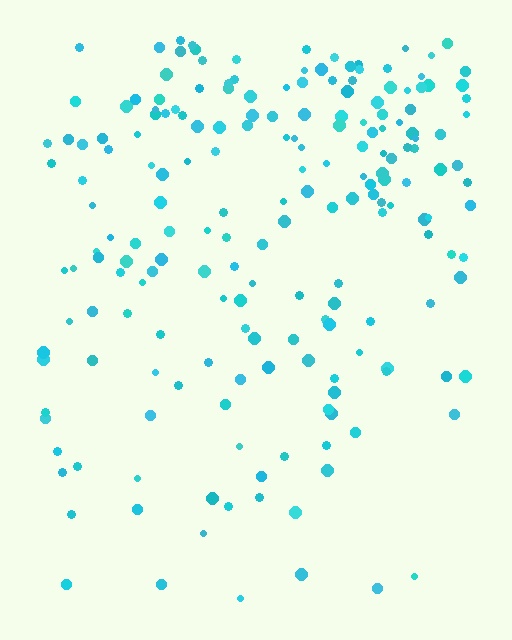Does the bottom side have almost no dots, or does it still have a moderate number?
Still a moderate number, just noticeably fewer than the top.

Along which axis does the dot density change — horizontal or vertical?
Vertical.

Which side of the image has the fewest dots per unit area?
The bottom.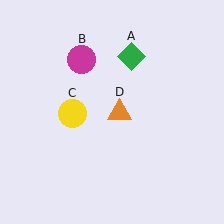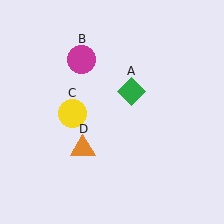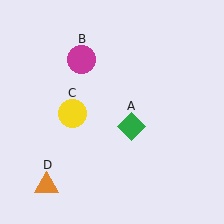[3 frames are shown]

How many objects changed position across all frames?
2 objects changed position: green diamond (object A), orange triangle (object D).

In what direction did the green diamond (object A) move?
The green diamond (object A) moved down.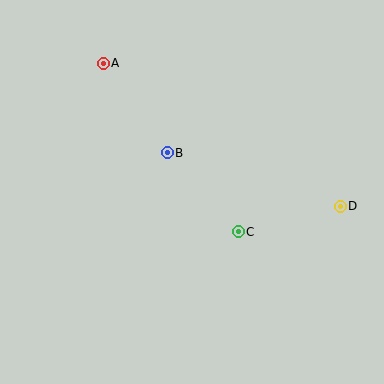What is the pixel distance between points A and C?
The distance between A and C is 216 pixels.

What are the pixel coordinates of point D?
Point D is at (340, 206).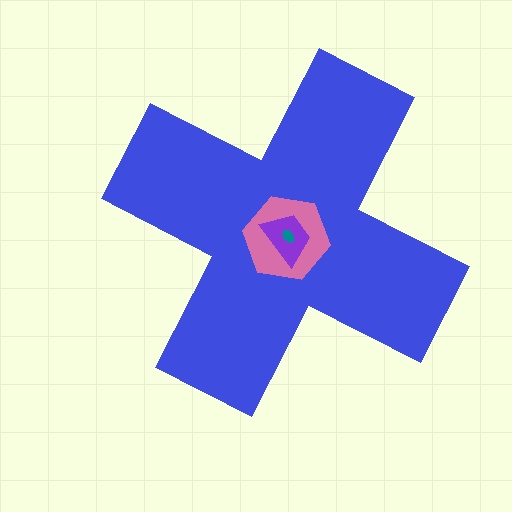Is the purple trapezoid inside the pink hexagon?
Yes.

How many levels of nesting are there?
4.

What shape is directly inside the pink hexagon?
The purple trapezoid.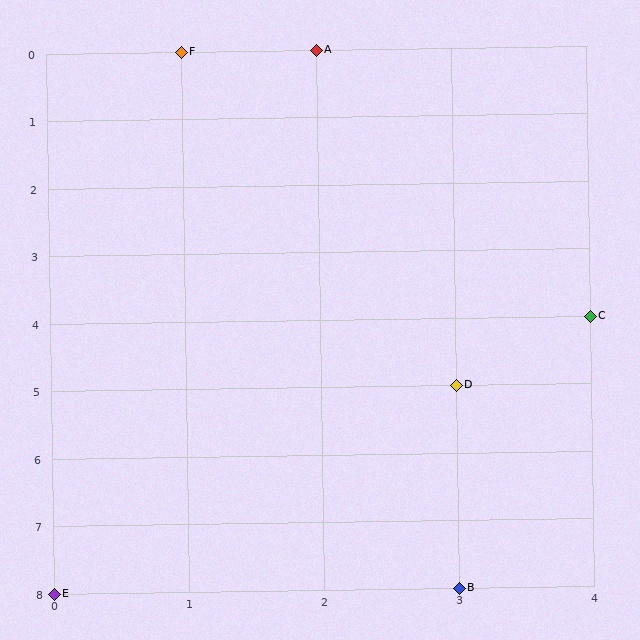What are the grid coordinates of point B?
Point B is at grid coordinates (3, 8).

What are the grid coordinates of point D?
Point D is at grid coordinates (3, 5).